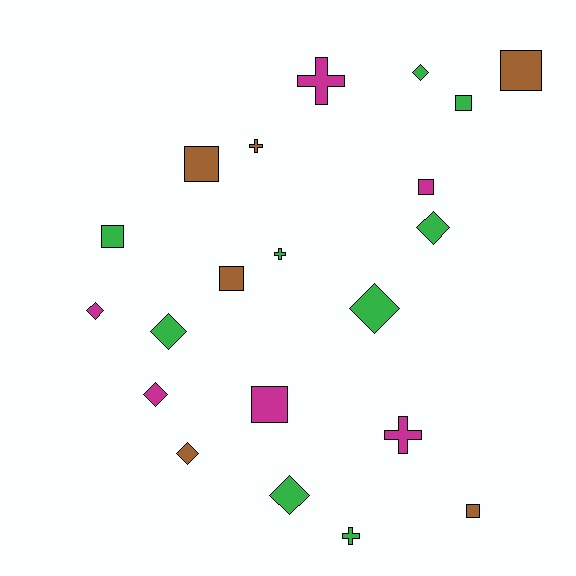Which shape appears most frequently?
Square, with 8 objects.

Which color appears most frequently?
Green, with 9 objects.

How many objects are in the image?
There are 21 objects.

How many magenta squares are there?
There are 2 magenta squares.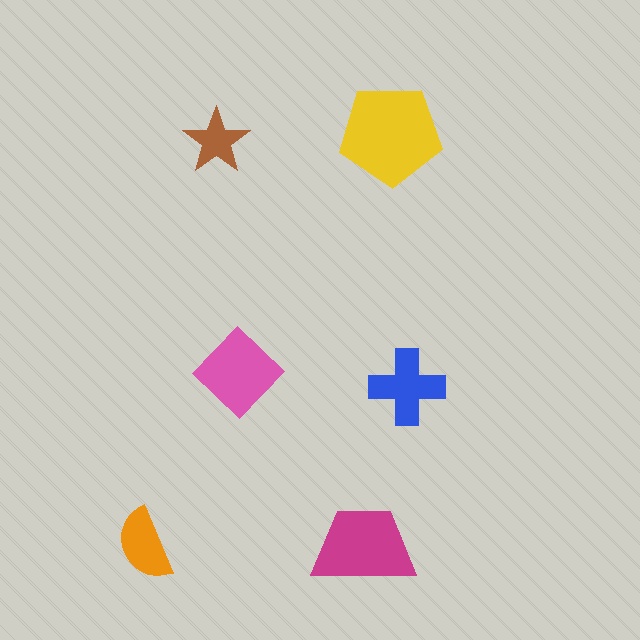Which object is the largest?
The yellow pentagon.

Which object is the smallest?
The brown star.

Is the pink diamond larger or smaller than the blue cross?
Larger.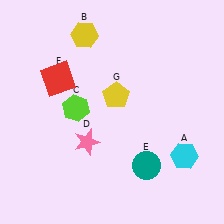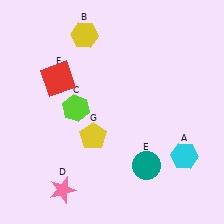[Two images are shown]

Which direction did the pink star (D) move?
The pink star (D) moved down.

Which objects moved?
The objects that moved are: the pink star (D), the yellow pentagon (G).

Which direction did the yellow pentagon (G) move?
The yellow pentagon (G) moved down.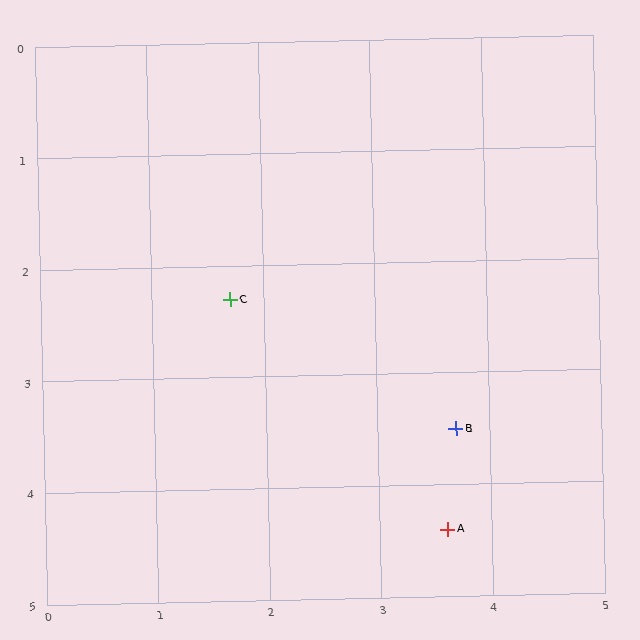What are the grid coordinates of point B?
Point B is at approximately (3.7, 3.5).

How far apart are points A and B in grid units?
Points A and B are about 0.9 grid units apart.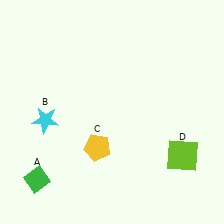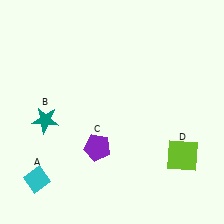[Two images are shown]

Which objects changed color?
A changed from green to cyan. B changed from cyan to teal. C changed from yellow to purple.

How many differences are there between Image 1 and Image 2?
There are 3 differences between the two images.